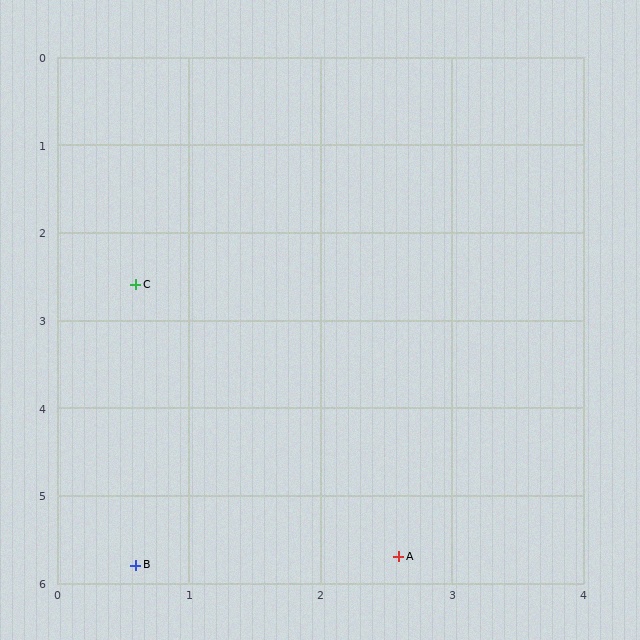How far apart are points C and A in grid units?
Points C and A are about 3.7 grid units apart.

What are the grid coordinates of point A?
Point A is at approximately (2.6, 5.7).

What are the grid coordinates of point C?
Point C is at approximately (0.6, 2.6).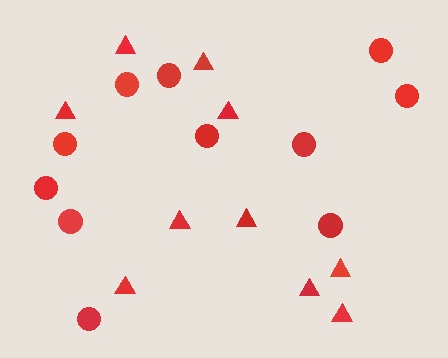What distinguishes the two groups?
There are 2 groups: one group of circles (11) and one group of triangles (10).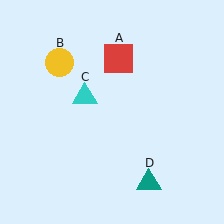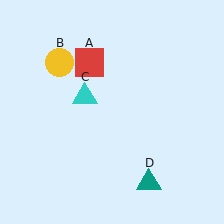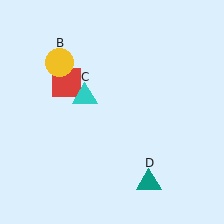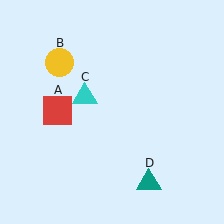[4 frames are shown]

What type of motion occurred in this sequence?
The red square (object A) rotated counterclockwise around the center of the scene.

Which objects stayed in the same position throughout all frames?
Yellow circle (object B) and cyan triangle (object C) and teal triangle (object D) remained stationary.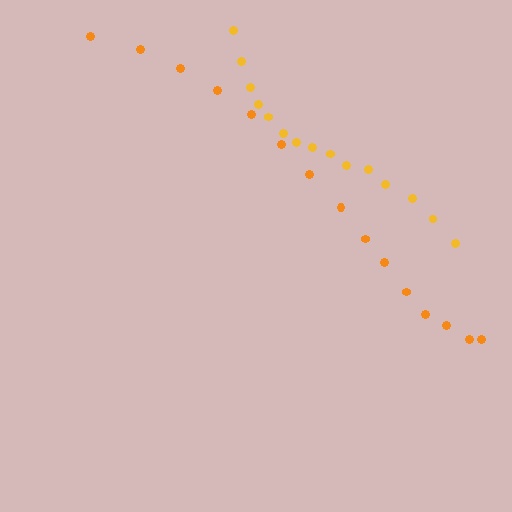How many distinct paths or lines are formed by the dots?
There are 2 distinct paths.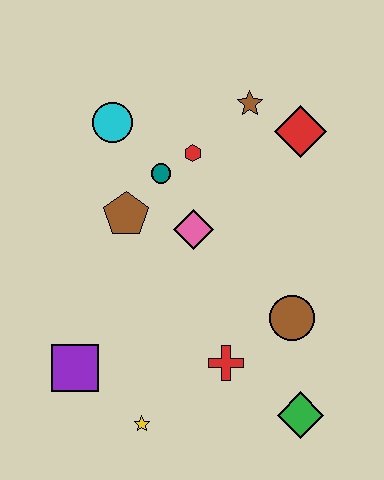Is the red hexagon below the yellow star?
No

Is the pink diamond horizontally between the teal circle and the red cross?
Yes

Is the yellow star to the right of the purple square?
Yes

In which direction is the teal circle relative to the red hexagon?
The teal circle is to the left of the red hexagon.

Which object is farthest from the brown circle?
The cyan circle is farthest from the brown circle.